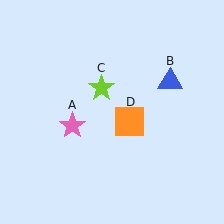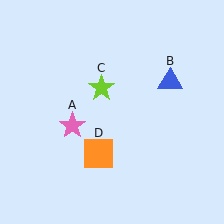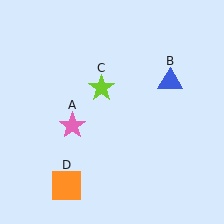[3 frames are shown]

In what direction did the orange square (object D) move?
The orange square (object D) moved down and to the left.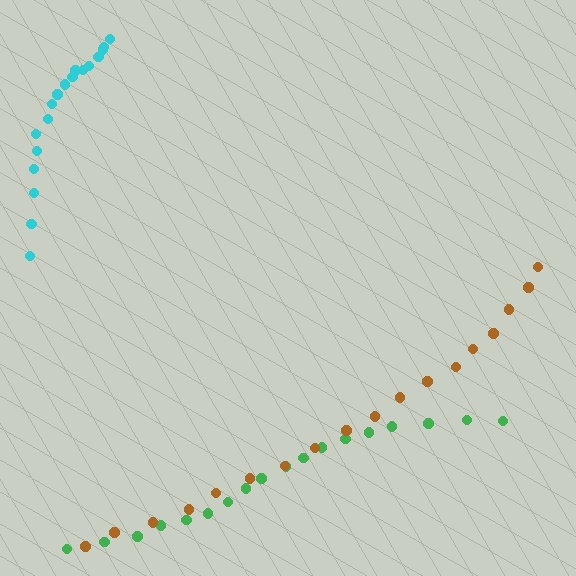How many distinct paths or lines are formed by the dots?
There are 3 distinct paths.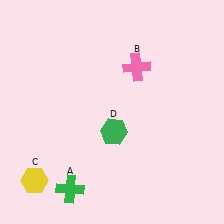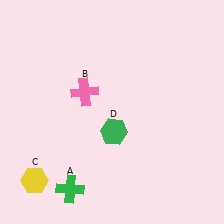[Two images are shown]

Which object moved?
The pink cross (B) moved left.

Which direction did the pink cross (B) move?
The pink cross (B) moved left.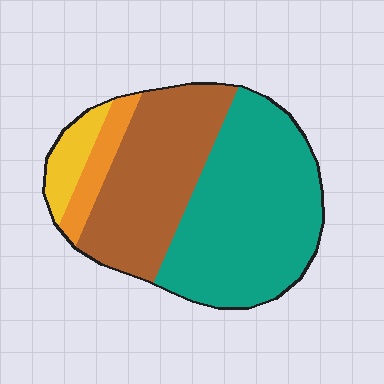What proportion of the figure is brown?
Brown takes up about one third (1/3) of the figure.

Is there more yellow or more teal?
Teal.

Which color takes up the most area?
Teal, at roughly 50%.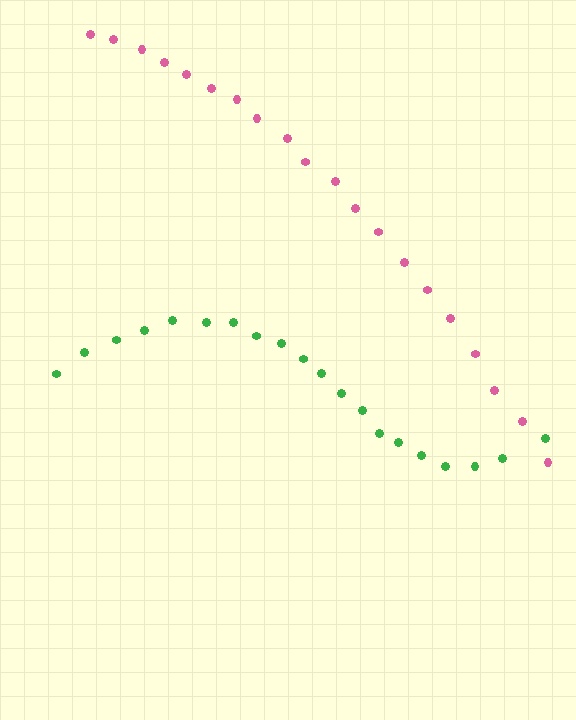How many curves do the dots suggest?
There are 2 distinct paths.